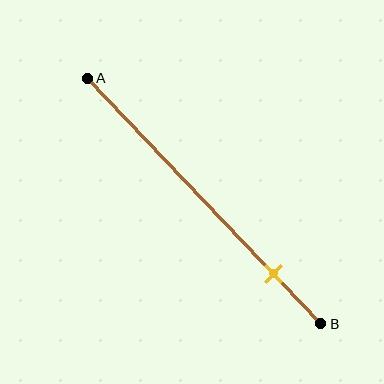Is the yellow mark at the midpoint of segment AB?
No, the mark is at about 80% from A, not at the 50% midpoint.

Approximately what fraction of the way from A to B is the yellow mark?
The yellow mark is approximately 80% of the way from A to B.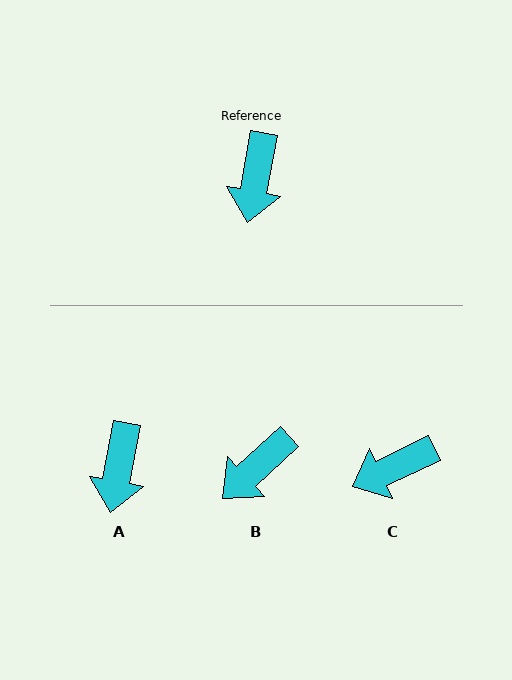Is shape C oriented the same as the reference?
No, it is off by about 54 degrees.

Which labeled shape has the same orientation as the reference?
A.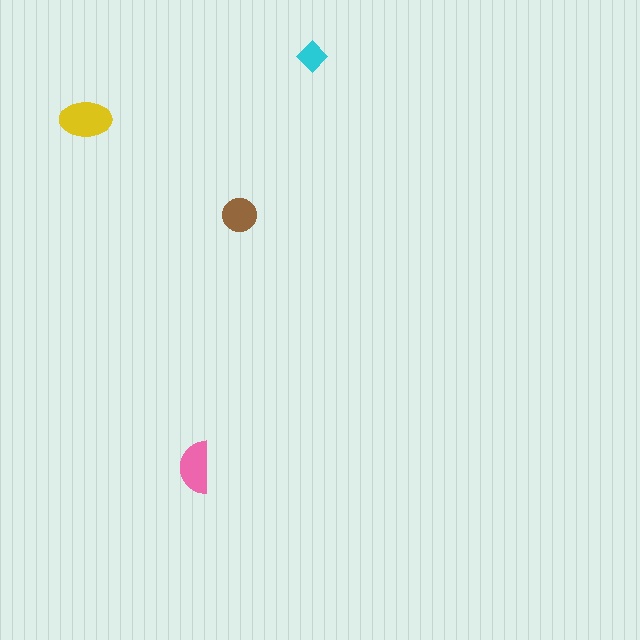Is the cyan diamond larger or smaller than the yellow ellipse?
Smaller.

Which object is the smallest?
The cyan diamond.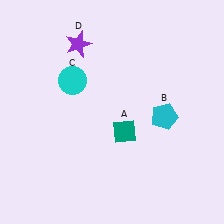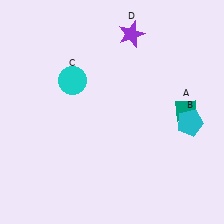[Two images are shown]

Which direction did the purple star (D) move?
The purple star (D) moved right.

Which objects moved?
The objects that moved are: the teal diamond (A), the cyan pentagon (B), the purple star (D).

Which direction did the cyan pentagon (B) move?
The cyan pentagon (B) moved right.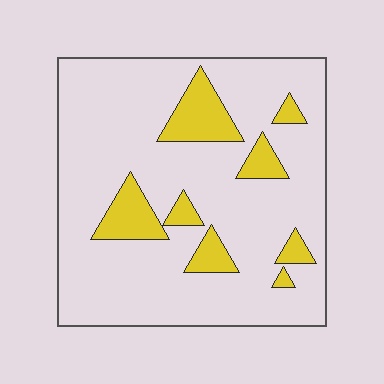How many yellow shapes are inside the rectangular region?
8.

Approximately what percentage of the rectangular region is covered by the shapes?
Approximately 15%.